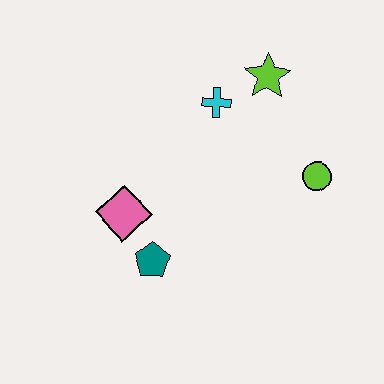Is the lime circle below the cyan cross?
Yes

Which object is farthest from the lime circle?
The pink diamond is farthest from the lime circle.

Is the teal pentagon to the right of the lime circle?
No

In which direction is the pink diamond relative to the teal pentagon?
The pink diamond is above the teal pentagon.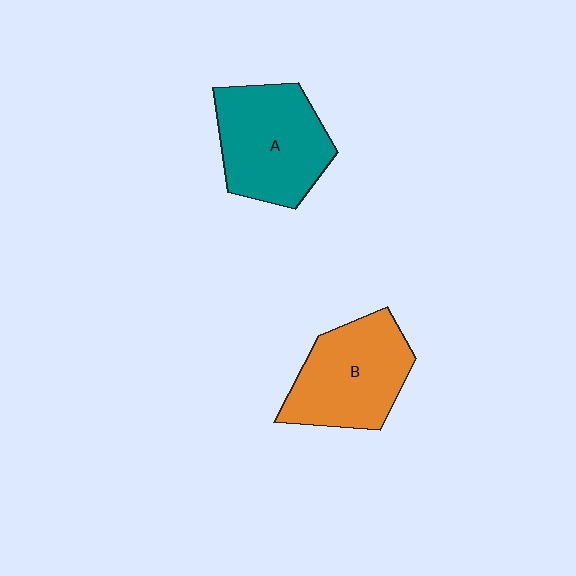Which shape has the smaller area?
Shape B (orange).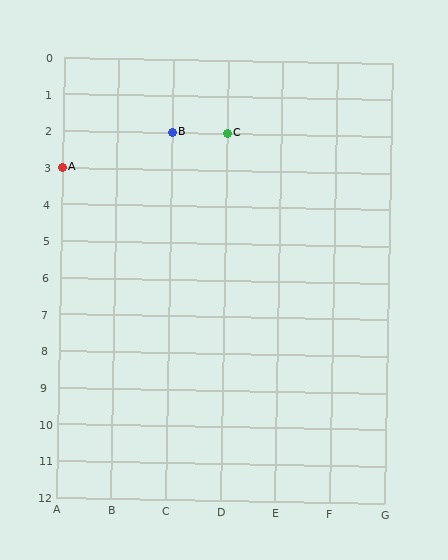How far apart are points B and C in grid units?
Points B and C are 1 column apart.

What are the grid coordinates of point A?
Point A is at grid coordinates (A, 3).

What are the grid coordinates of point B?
Point B is at grid coordinates (C, 2).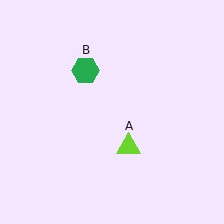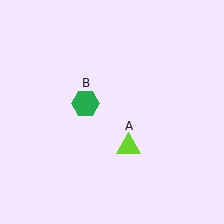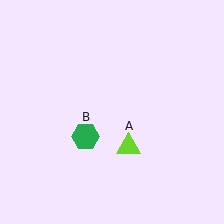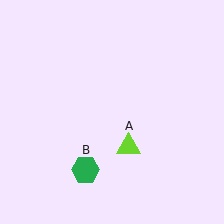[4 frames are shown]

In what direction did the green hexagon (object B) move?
The green hexagon (object B) moved down.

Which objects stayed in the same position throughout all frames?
Lime triangle (object A) remained stationary.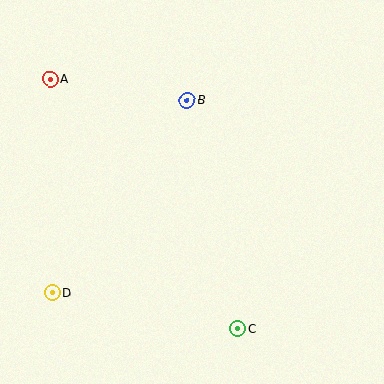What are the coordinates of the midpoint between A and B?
The midpoint between A and B is at (119, 90).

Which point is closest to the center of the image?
Point B at (187, 100) is closest to the center.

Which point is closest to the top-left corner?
Point A is closest to the top-left corner.